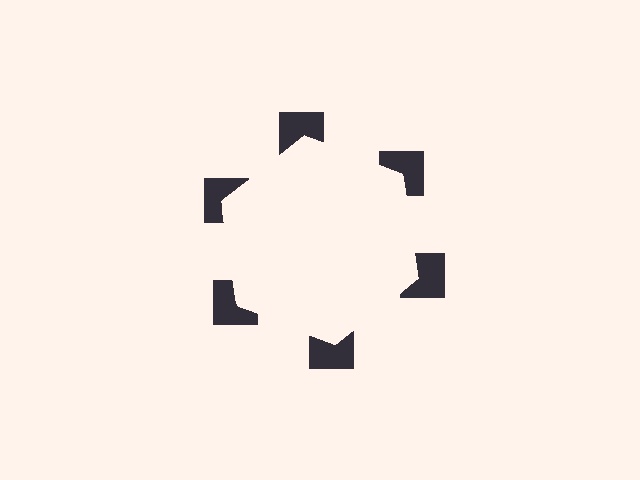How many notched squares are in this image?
There are 6 — one at each vertex of the illusory hexagon.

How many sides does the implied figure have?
6 sides.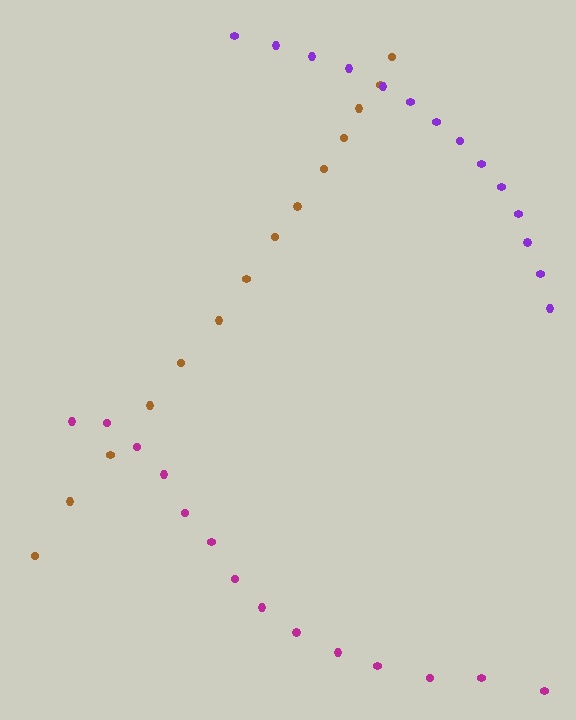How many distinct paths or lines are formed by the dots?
There are 3 distinct paths.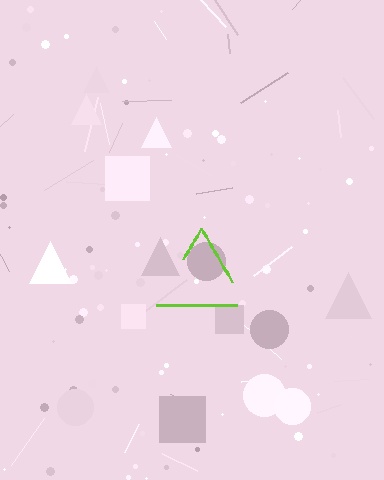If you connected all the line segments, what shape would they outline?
They would outline a triangle.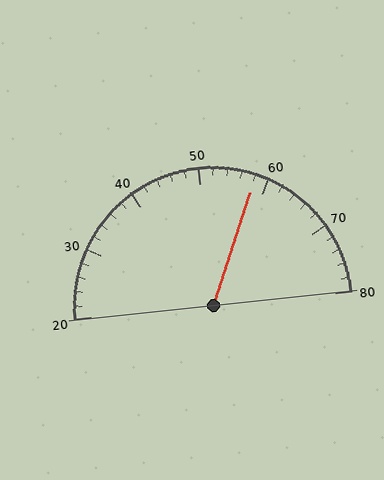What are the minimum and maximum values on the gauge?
The gauge ranges from 20 to 80.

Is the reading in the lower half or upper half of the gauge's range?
The reading is in the upper half of the range (20 to 80).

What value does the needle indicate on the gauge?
The needle indicates approximately 58.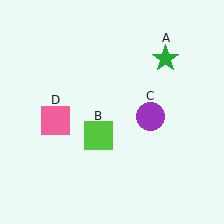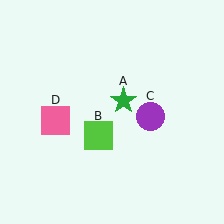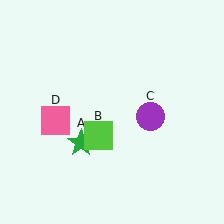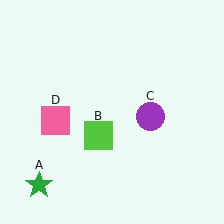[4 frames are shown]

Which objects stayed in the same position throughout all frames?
Lime square (object B) and purple circle (object C) and pink square (object D) remained stationary.